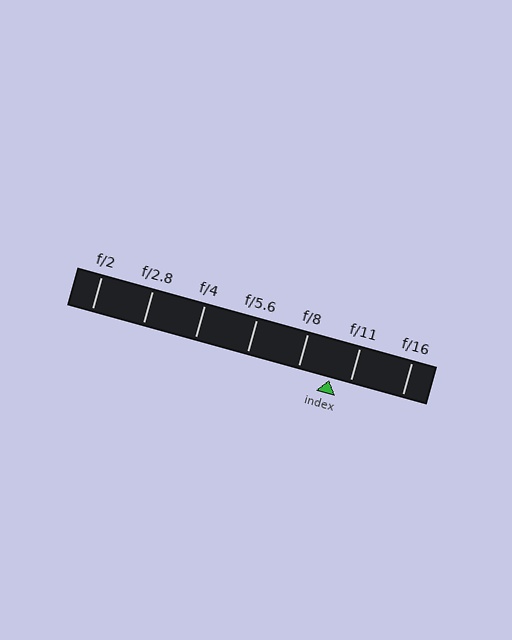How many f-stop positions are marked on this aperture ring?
There are 7 f-stop positions marked.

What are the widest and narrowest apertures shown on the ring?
The widest aperture shown is f/2 and the narrowest is f/16.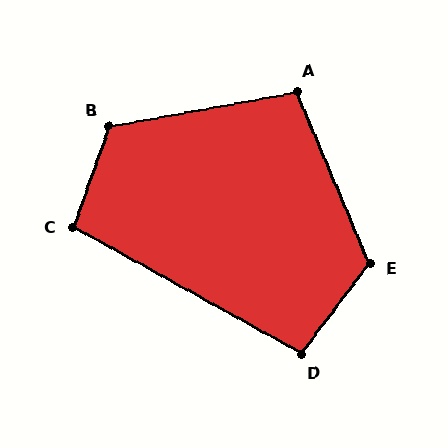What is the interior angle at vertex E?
Approximately 120 degrees (obtuse).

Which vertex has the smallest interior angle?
D, at approximately 98 degrees.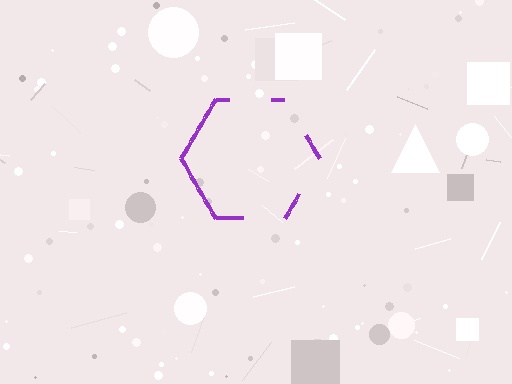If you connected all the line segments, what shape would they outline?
They would outline a hexagon.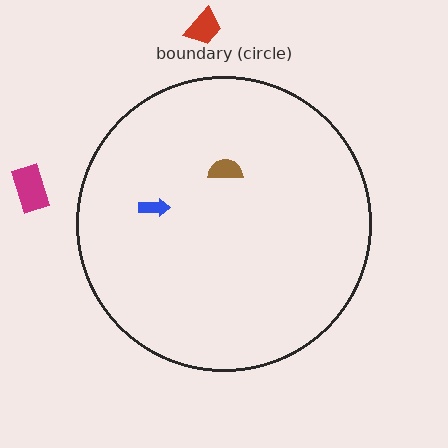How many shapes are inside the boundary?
2 inside, 2 outside.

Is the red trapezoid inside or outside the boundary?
Outside.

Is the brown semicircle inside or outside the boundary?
Inside.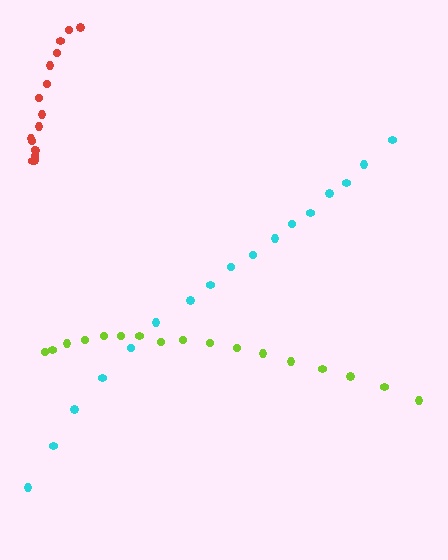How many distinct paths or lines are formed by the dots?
There are 3 distinct paths.